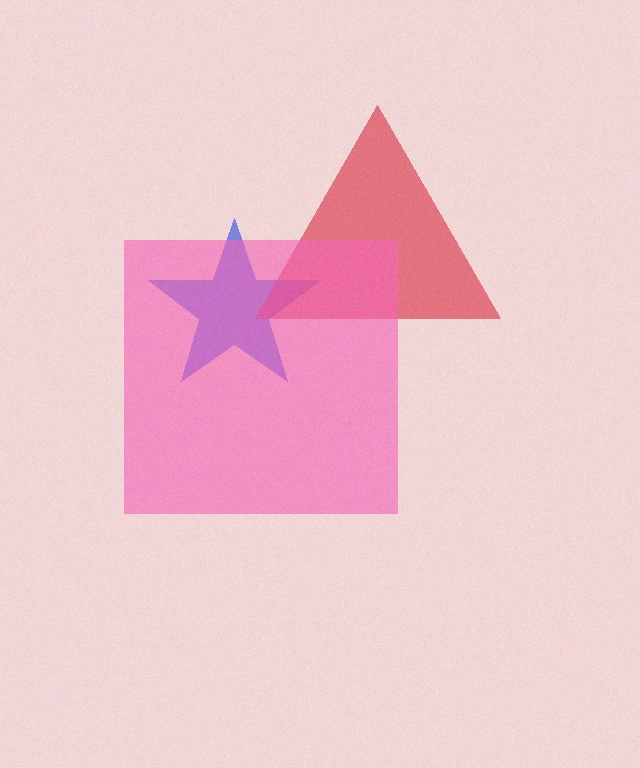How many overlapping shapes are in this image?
There are 3 overlapping shapes in the image.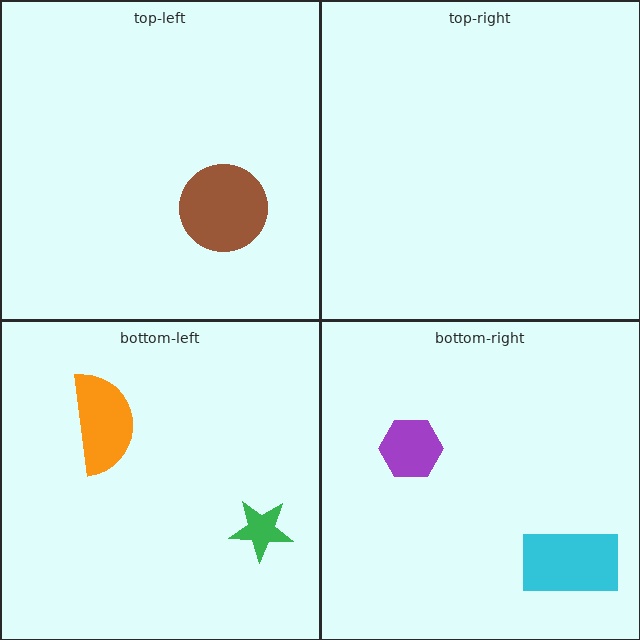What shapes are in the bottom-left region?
The orange semicircle, the green star.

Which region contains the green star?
The bottom-left region.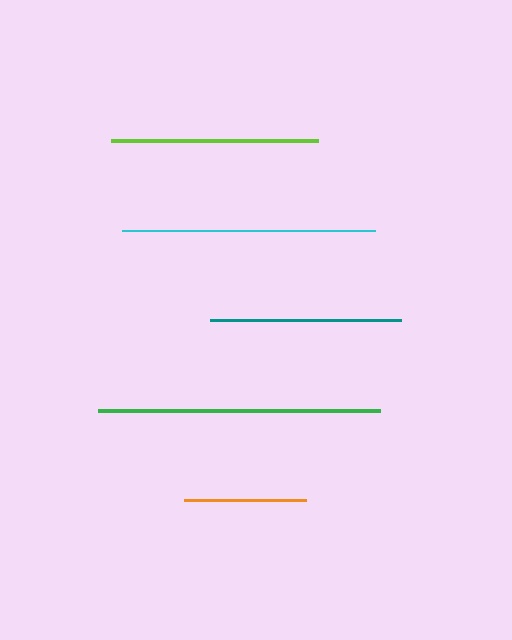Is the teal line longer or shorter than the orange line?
The teal line is longer than the orange line.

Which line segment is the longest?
The green line is the longest at approximately 283 pixels.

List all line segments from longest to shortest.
From longest to shortest: green, cyan, lime, teal, orange.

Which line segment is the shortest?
The orange line is the shortest at approximately 122 pixels.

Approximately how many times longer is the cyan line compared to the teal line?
The cyan line is approximately 1.3 times the length of the teal line.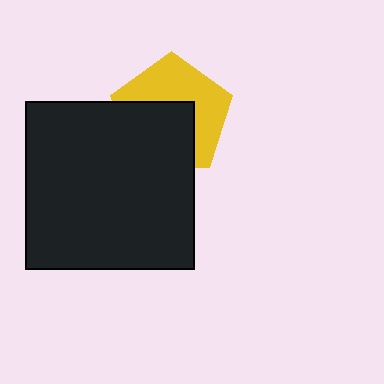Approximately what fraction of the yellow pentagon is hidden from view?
Roughly 49% of the yellow pentagon is hidden behind the black square.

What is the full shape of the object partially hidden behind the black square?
The partially hidden object is a yellow pentagon.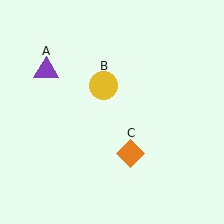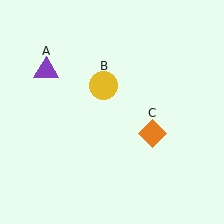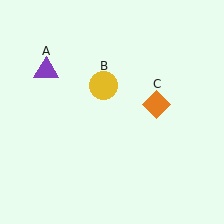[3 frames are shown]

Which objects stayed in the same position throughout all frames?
Purple triangle (object A) and yellow circle (object B) remained stationary.